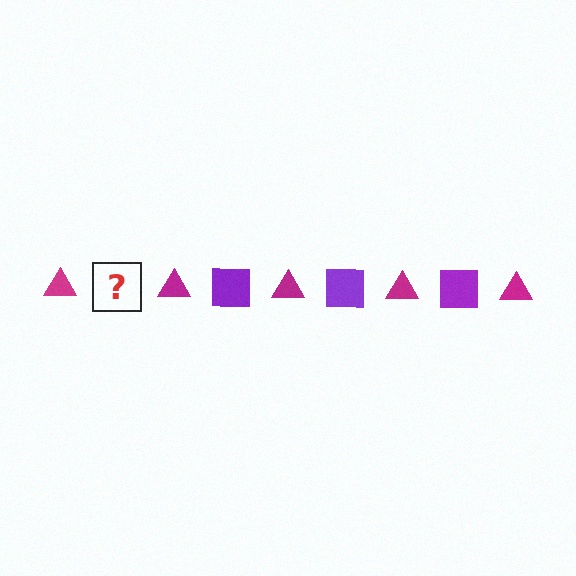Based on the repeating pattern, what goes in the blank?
The blank should be a purple square.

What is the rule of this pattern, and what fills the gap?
The rule is that the pattern alternates between magenta triangle and purple square. The gap should be filled with a purple square.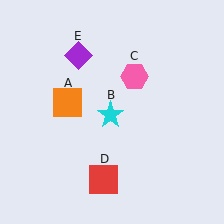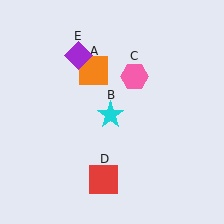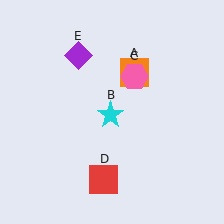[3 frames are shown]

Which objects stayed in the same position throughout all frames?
Cyan star (object B) and pink hexagon (object C) and red square (object D) and purple diamond (object E) remained stationary.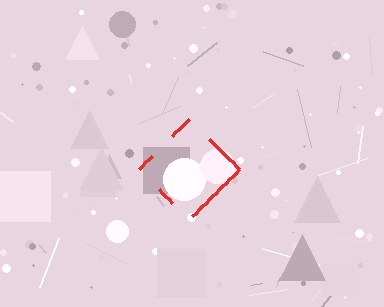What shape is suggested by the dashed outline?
The dashed outline suggests a diamond.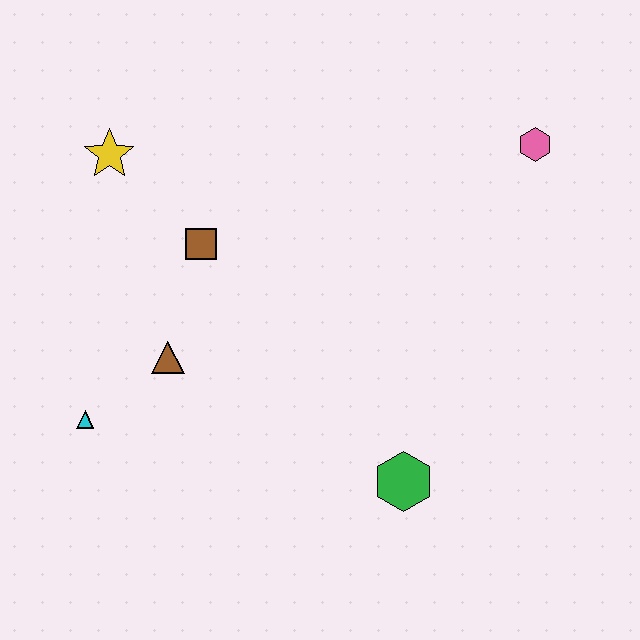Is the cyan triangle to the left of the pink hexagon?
Yes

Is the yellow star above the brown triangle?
Yes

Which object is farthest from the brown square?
The pink hexagon is farthest from the brown square.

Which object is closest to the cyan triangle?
The brown triangle is closest to the cyan triangle.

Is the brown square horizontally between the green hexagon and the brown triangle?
Yes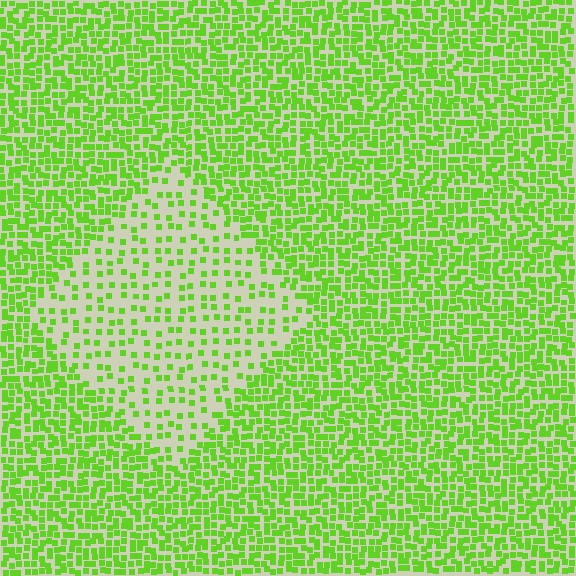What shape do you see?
I see a diamond.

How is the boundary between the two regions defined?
The boundary is defined by a change in element density (approximately 2.4x ratio). All elements are the same color, size, and shape.